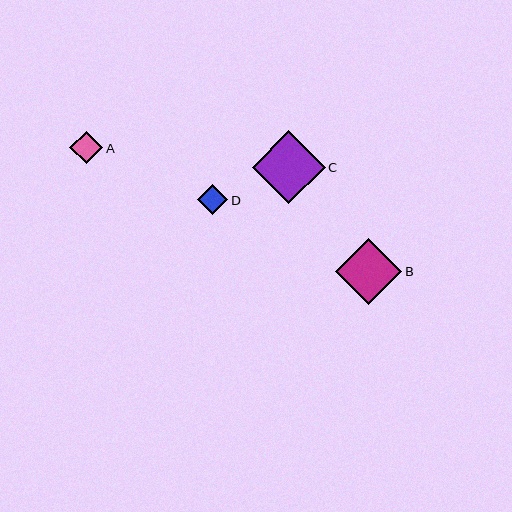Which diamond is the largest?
Diamond C is the largest with a size of approximately 73 pixels.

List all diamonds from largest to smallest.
From largest to smallest: C, B, A, D.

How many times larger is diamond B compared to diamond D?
Diamond B is approximately 2.2 times the size of diamond D.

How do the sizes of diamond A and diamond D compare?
Diamond A and diamond D are approximately the same size.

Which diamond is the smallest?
Diamond D is the smallest with a size of approximately 30 pixels.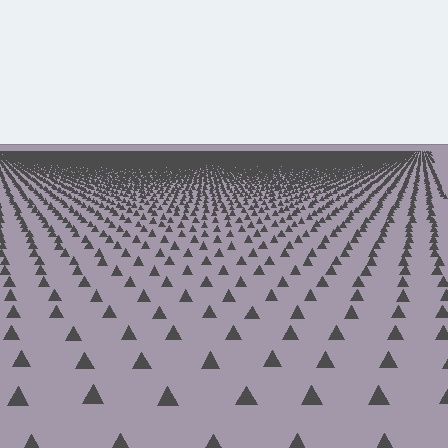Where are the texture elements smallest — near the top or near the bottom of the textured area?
Near the top.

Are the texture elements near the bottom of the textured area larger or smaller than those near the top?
Larger. Near the bottom, elements are closer to the viewer and appear at a bigger on-screen size.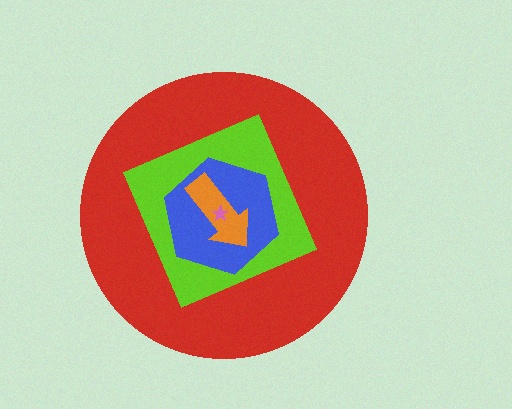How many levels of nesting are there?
5.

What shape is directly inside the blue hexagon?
The orange arrow.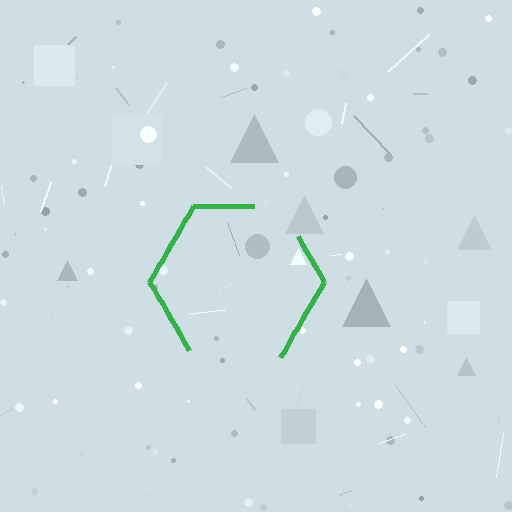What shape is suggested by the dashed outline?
The dashed outline suggests a hexagon.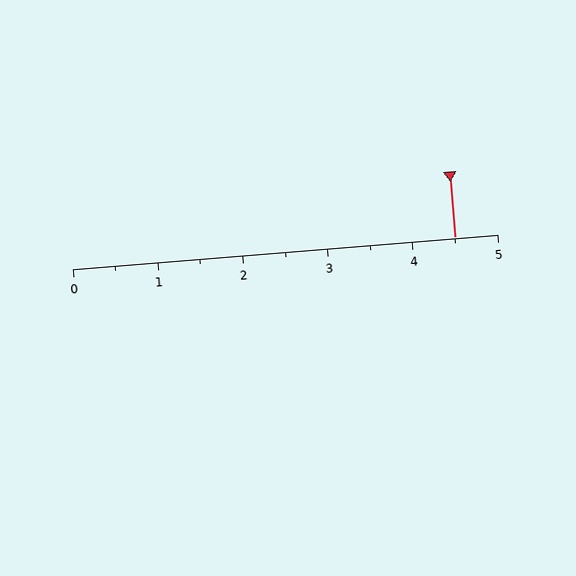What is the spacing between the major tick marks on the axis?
The major ticks are spaced 1 apart.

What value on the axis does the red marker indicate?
The marker indicates approximately 4.5.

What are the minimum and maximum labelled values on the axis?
The axis runs from 0 to 5.